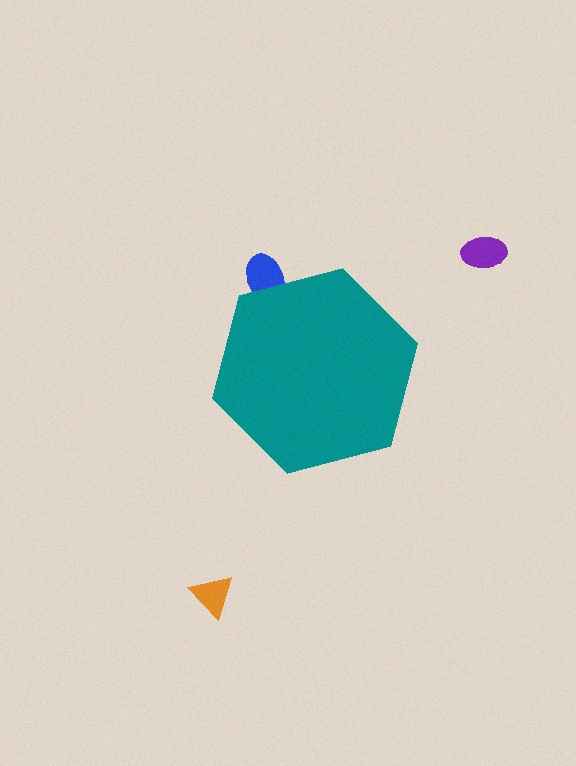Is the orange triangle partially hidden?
No, the orange triangle is fully visible.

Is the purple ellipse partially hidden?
No, the purple ellipse is fully visible.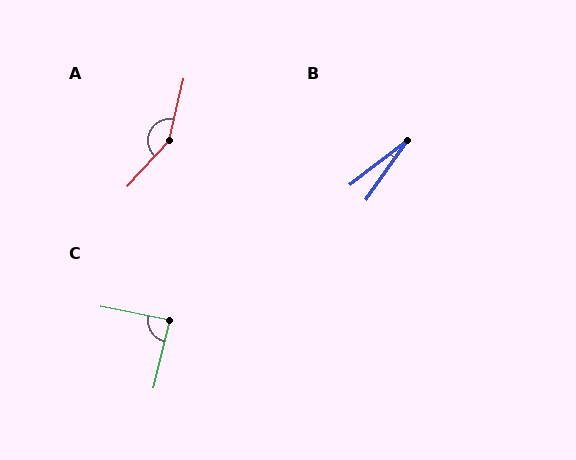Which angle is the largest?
A, at approximately 151 degrees.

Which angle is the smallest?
B, at approximately 17 degrees.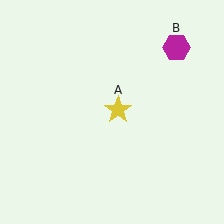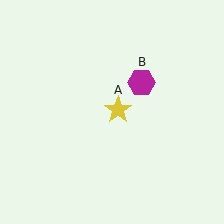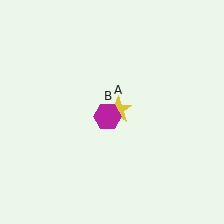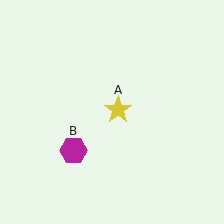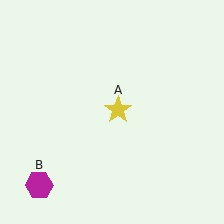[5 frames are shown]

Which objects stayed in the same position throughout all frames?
Yellow star (object A) remained stationary.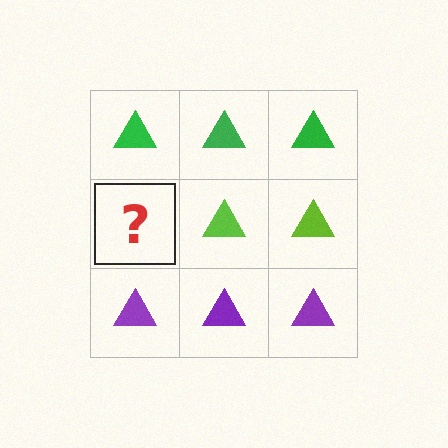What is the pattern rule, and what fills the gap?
The rule is that each row has a consistent color. The gap should be filled with a lime triangle.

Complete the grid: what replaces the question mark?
The question mark should be replaced with a lime triangle.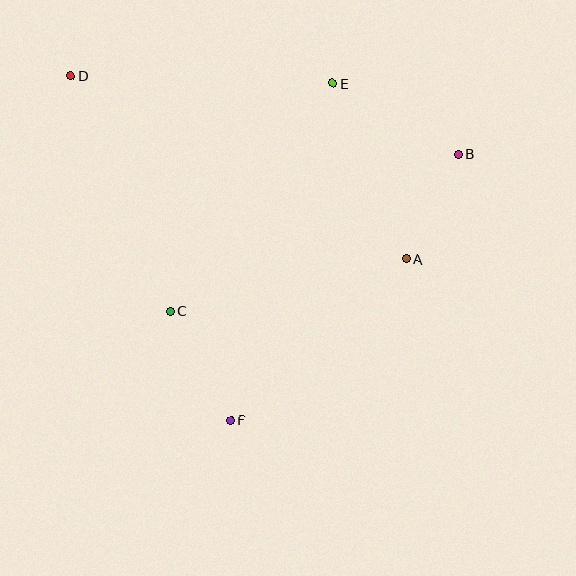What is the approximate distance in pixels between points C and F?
The distance between C and F is approximately 126 pixels.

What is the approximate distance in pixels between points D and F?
The distance between D and F is approximately 380 pixels.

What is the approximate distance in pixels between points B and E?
The distance between B and E is approximately 143 pixels.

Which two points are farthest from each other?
Points B and D are farthest from each other.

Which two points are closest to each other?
Points A and B are closest to each other.